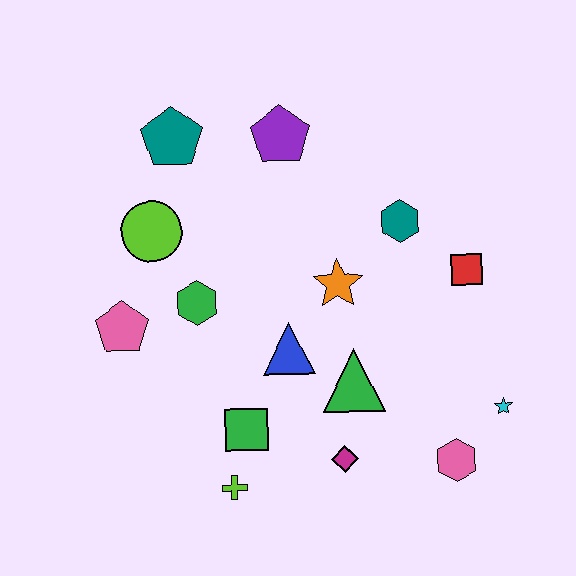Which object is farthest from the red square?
The pink pentagon is farthest from the red square.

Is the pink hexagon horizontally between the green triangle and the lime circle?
No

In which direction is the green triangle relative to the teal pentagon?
The green triangle is below the teal pentagon.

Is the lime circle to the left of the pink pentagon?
No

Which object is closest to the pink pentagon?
The green hexagon is closest to the pink pentagon.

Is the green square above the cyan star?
No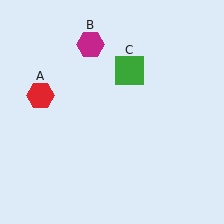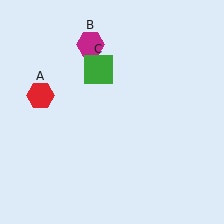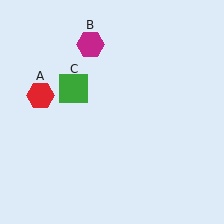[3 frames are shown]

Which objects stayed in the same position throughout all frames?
Red hexagon (object A) and magenta hexagon (object B) remained stationary.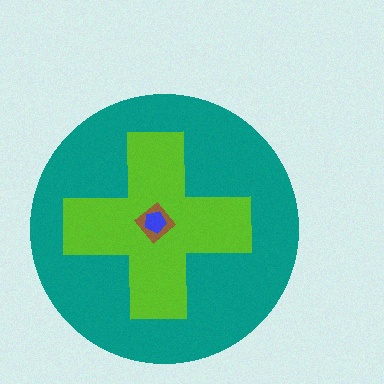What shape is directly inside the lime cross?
The brown diamond.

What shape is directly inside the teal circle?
The lime cross.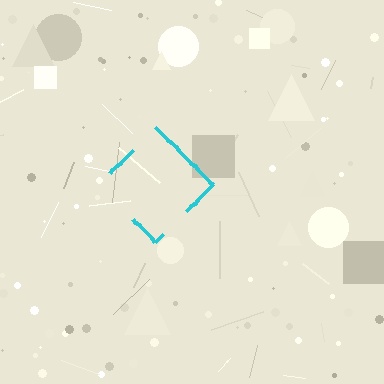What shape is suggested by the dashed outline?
The dashed outline suggests a diamond.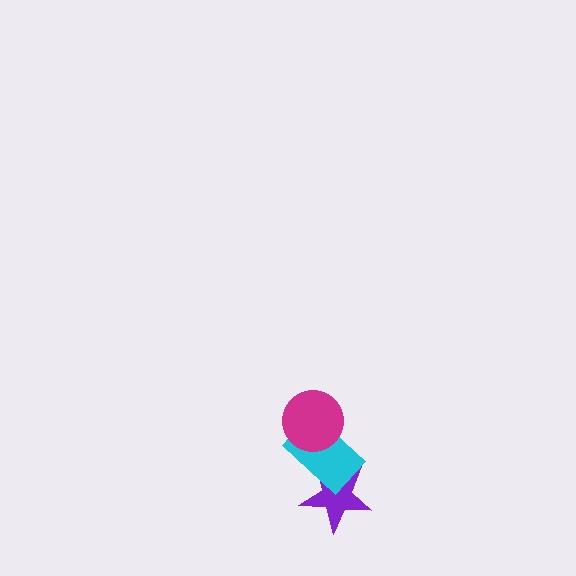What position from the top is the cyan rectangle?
The cyan rectangle is 2nd from the top.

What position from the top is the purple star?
The purple star is 3rd from the top.